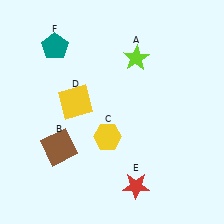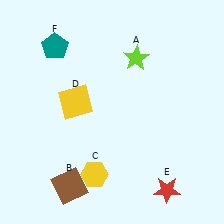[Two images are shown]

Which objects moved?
The objects that moved are: the brown square (B), the yellow hexagon (C), the red star (E).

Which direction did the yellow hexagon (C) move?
The yellow hexagon (C) moved down.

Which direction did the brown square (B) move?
The brown square (B) moved down.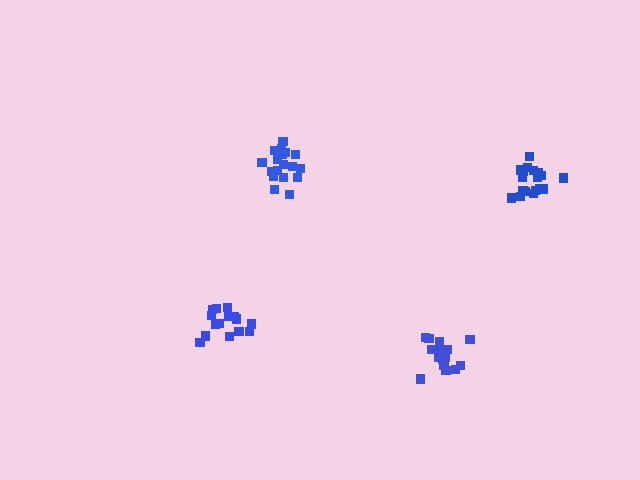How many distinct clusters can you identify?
There are 4 distinct clusters.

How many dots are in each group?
Group 1: 15 dots, Group 2: 18 dots, Group 3: 18 dots, Group 4: 16 dots (67 total).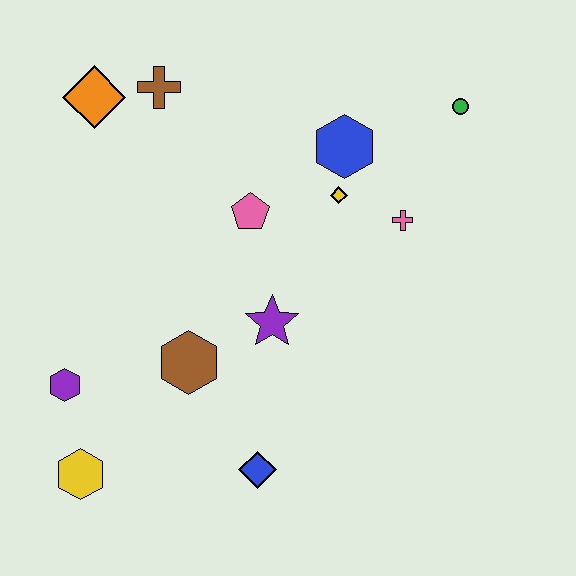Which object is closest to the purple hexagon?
The yellow hexagon is closest to the purple hexagon.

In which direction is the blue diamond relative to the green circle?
The blue diamond is below the green circle.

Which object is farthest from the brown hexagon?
The green circle is farthest from the brown hexagon.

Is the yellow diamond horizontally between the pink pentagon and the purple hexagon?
No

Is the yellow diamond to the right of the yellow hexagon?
Yes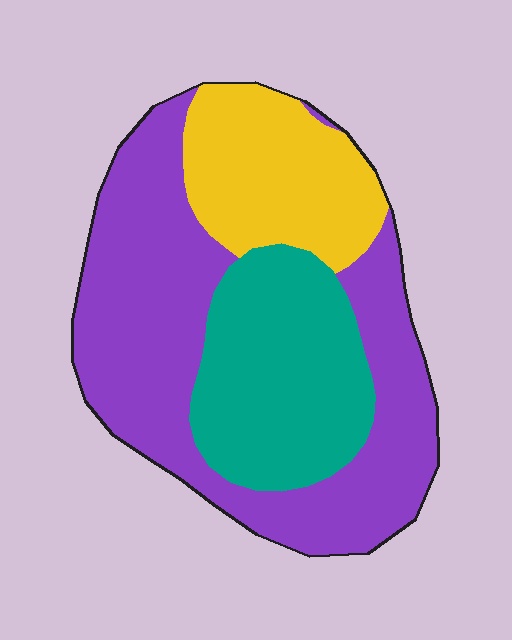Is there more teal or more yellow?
Teal.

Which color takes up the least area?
Yellow, at roughly 20%.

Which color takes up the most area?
Purple, at roughly 50%.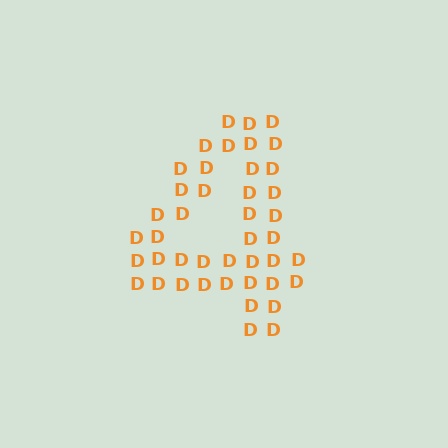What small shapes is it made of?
It is made of small letter D's.